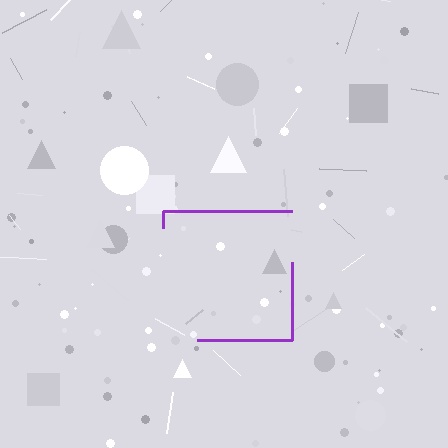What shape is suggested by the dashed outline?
The dashed outline suggests a square.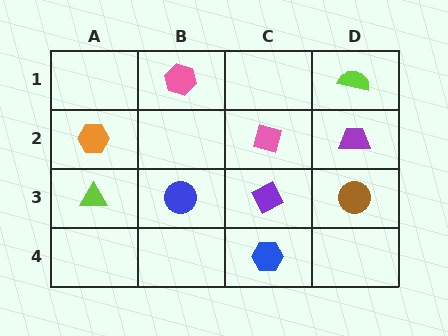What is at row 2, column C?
A pink square.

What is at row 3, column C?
A purple diamond.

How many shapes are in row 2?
3 shapes.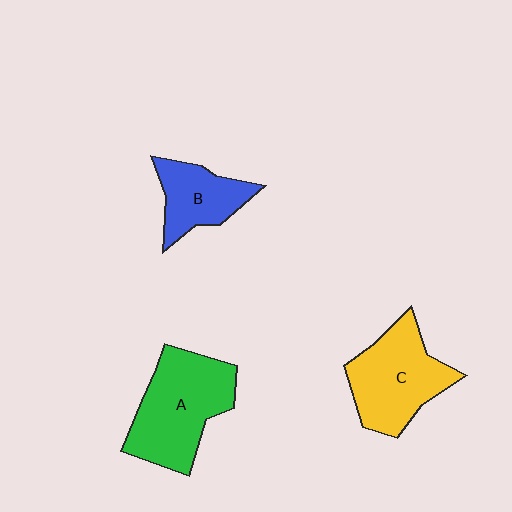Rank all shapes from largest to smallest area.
From largest to smallest: A (green), C (yellow), B (blue).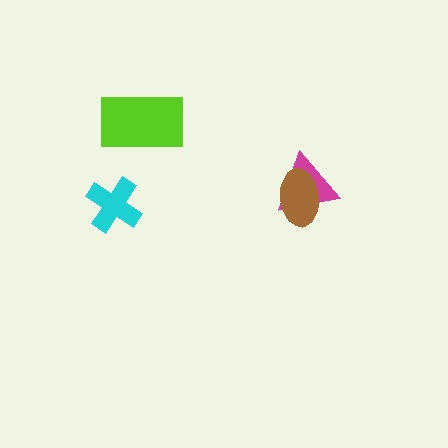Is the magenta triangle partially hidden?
Yes, it is partially covered by another shape.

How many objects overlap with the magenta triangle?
1 object overlaps with the magenta triangle.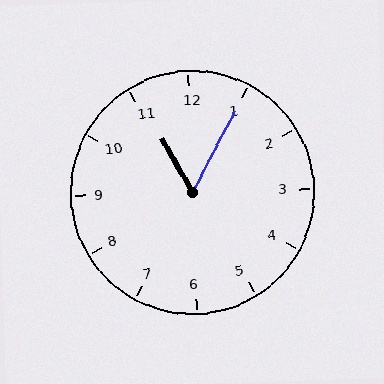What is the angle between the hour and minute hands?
Approximately 58 degrees.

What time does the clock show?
11:05.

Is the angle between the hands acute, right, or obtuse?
It is acute.